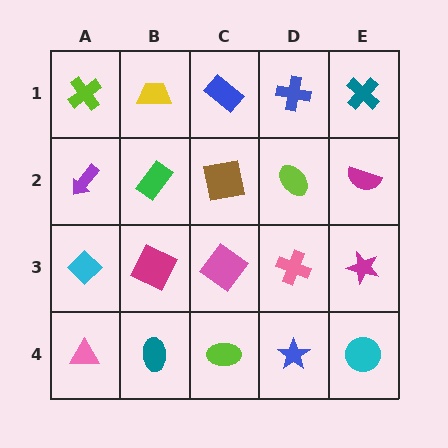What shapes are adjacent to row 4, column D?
A pink cross (row 3, column D), a lime ellipse (row 4, column C), a cyan circle (row 4, column E).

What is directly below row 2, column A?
A cyan diamond.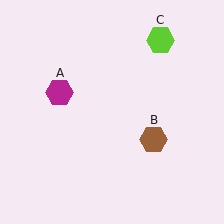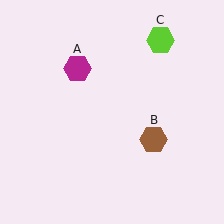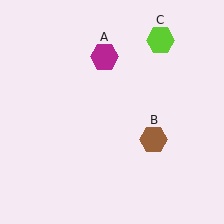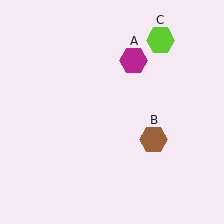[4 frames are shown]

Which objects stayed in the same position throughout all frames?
Brown hexagon (object B) and lime hexagon (object C) remained stationary.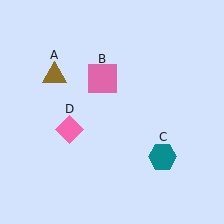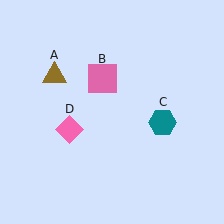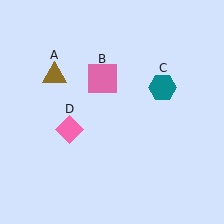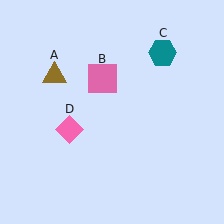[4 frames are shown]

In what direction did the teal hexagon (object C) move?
The teal hexagon (object C) moved up.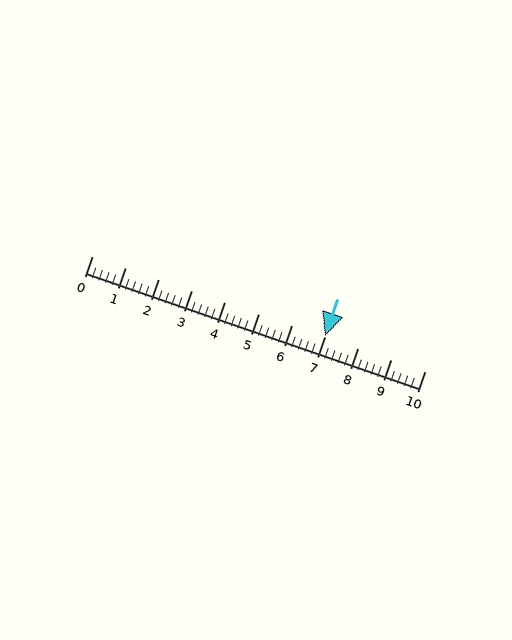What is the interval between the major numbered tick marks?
The major tick marks are spaced 1 units apart.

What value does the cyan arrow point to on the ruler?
The cyan arrow points to approximately 7.0.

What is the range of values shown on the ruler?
The ruler shows values from 0 to 10.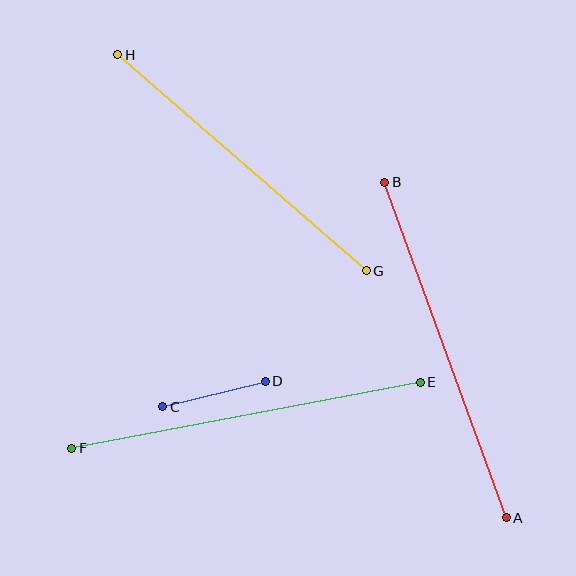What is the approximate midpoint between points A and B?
The midpoint is at approximately (445, 350) pixels.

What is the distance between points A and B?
The distance is approximately 357 pixels.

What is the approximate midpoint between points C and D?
The midpoint is at approximately (214, 394) pixels.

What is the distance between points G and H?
The distance is approximately 329 pixels.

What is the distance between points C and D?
The distance is approximately 106 pixels.